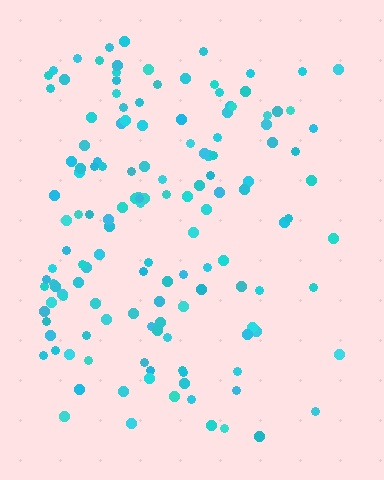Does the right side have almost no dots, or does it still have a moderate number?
Still a moderate number, just noticeably fewer than the left.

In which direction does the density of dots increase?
From right to left, with the left side densest.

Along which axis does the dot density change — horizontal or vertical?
Horizontal.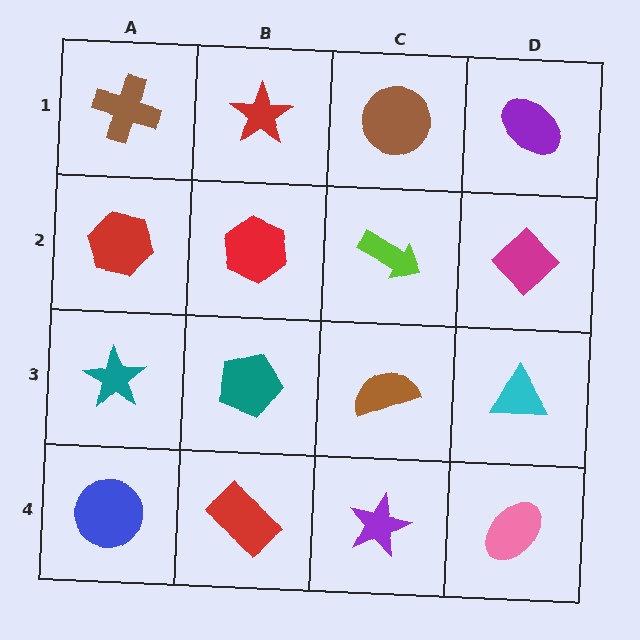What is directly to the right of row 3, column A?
A teal pentagon.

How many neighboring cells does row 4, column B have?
3.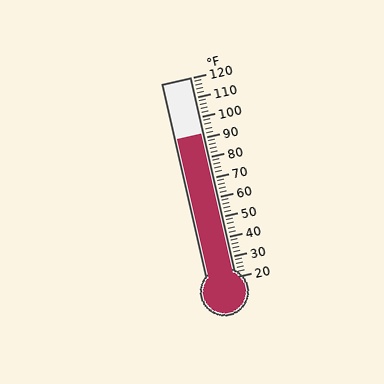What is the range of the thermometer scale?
The thermometer scale ranges from 20°F to 120°F.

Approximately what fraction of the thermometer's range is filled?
The thermometer is filled to approximately 70% of its range.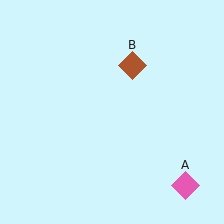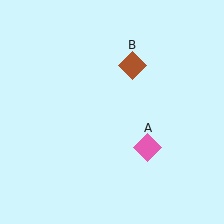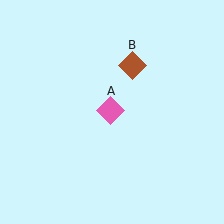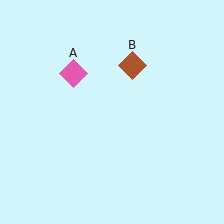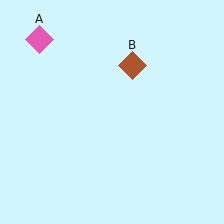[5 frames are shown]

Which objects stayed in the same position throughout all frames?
Brown diamond (object B) remained stationary.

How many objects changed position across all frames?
1 object changed position: pink diamond (object A).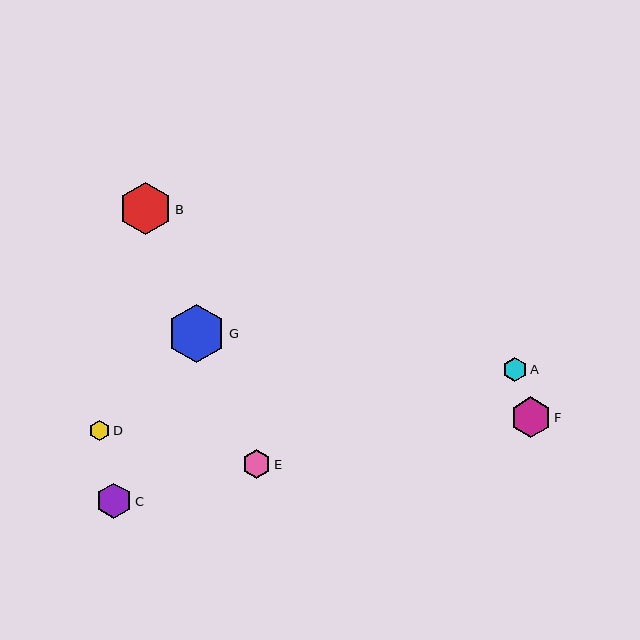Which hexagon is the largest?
Hexagon G is the largest with a size of approximately 59 pixels.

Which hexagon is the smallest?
Hexagon D is the smallest with a size of approximately 20 pixels.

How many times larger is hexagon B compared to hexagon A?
Hexagon B is approximately 2.2 times the size of hexagon A.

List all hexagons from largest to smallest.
From largest to smallest: G, B, F, C, E, A, D.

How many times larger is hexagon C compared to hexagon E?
Hexagon C is approximately 1.3 times the size of hexagon E.